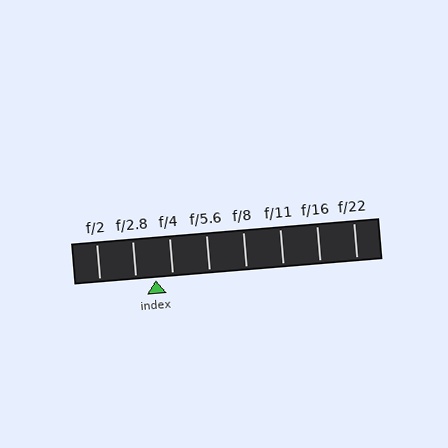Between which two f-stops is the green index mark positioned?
The index mark is between f/2.8 and f/4.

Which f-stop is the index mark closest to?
The index mark is closest to f/4.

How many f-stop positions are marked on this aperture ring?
There are 8 f-stop positions marked.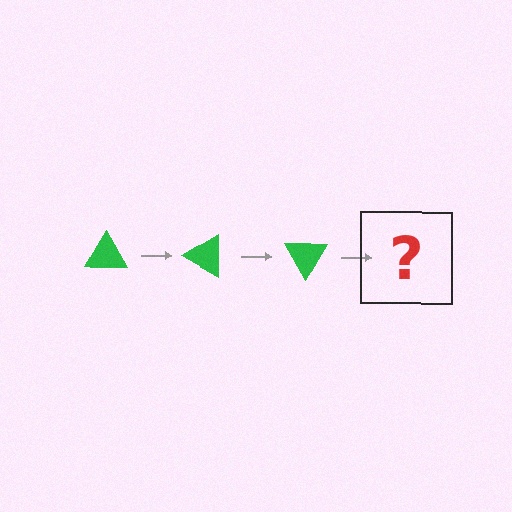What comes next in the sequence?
The next element should be a green triangle rotated 90 degrees.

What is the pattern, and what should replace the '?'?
The pattern is that the triangle rotates 30 degrees each step. The '?' should be a green triangle rotated 90 degrees.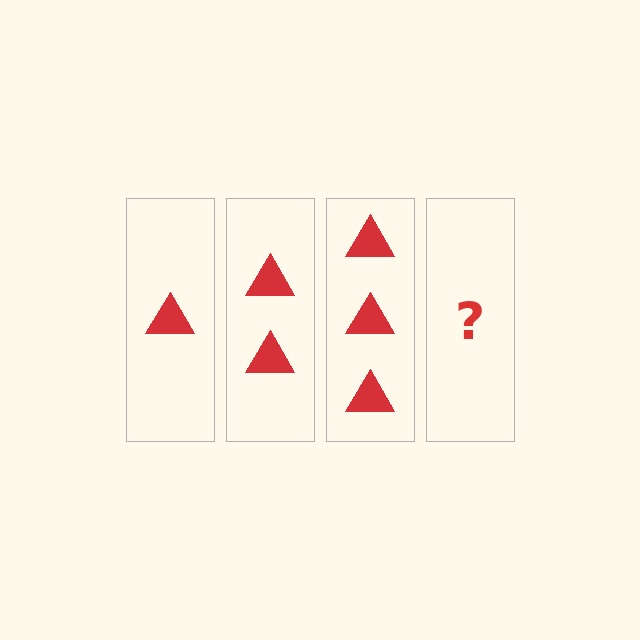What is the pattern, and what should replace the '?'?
The pattern is that each step adds one more triangle. The '?' should be 4 triangles.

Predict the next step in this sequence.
The next step is 4 triangles.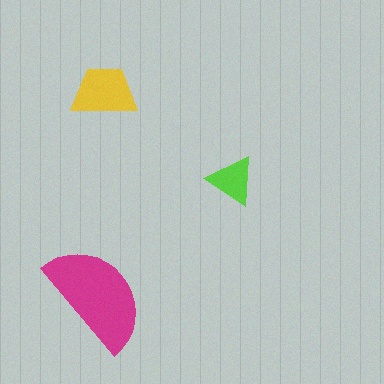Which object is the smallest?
The lime triangle.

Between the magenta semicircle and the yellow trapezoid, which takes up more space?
The magenta semicircle.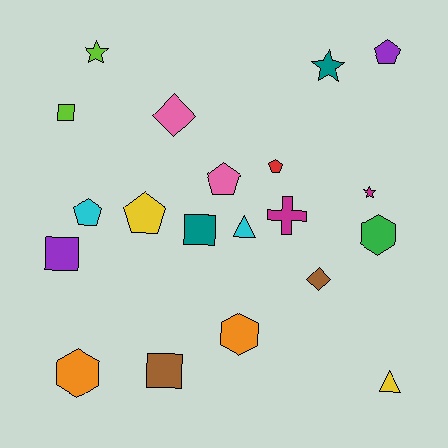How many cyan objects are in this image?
There are 2 cyan objects.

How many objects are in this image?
There are 20 objects.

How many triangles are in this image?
There are 2 triangles.